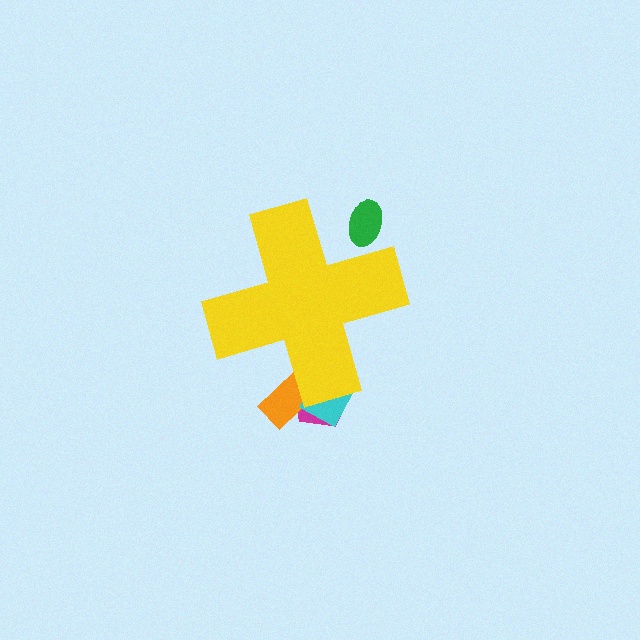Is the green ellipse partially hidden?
Yes, the green ellipse is partially hidden behind the yellow cross.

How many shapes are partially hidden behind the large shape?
4 shapes are partially hidden.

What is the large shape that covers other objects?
A yellow cross.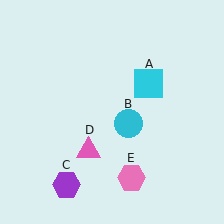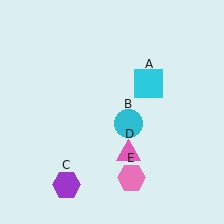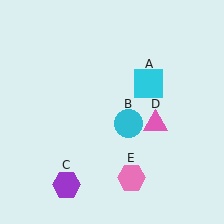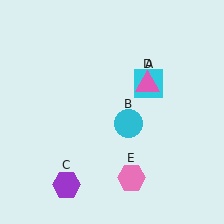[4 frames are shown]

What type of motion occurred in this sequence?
The pink triangle (object D) rotated counterclockwise around the center of the scene.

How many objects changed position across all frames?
1 object changed position: pink triangle (object D).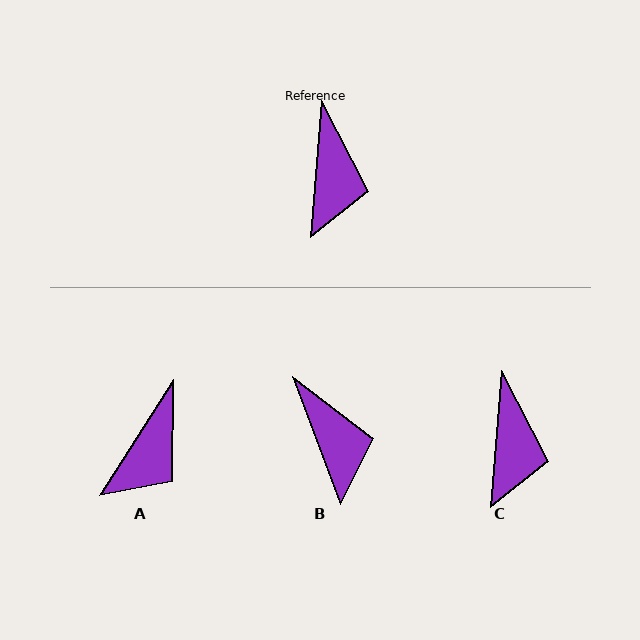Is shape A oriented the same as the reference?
No, it is off by about 28 degrees.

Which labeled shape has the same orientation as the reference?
C.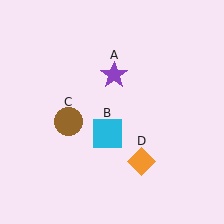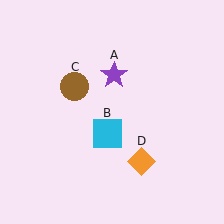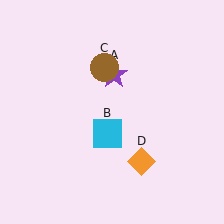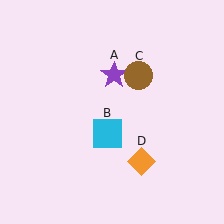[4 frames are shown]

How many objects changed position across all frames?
1 object changed position: brown circle (object C).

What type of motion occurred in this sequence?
The brown circle (object C) rotated clockwise around the center of the scene.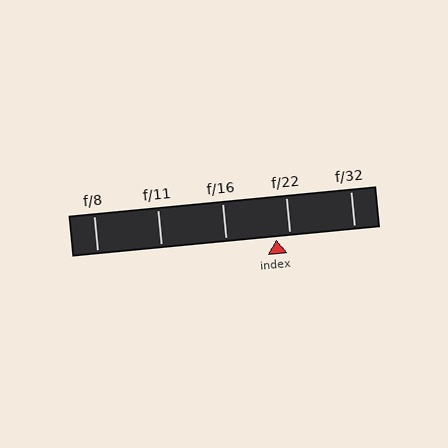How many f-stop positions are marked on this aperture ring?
There are 5 f-stop positions marked.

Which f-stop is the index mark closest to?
The index mark is closest to f/22.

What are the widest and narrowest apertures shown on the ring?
The widest aperture shown is f/8 and the narrowest is f/32.